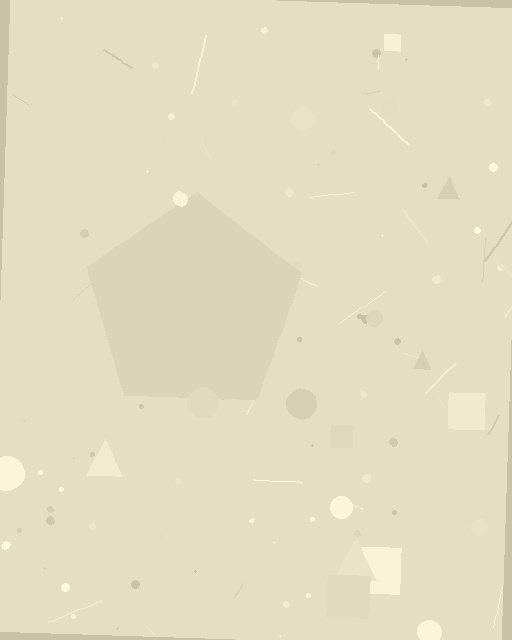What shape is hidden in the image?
A pentagon is hidden in the image.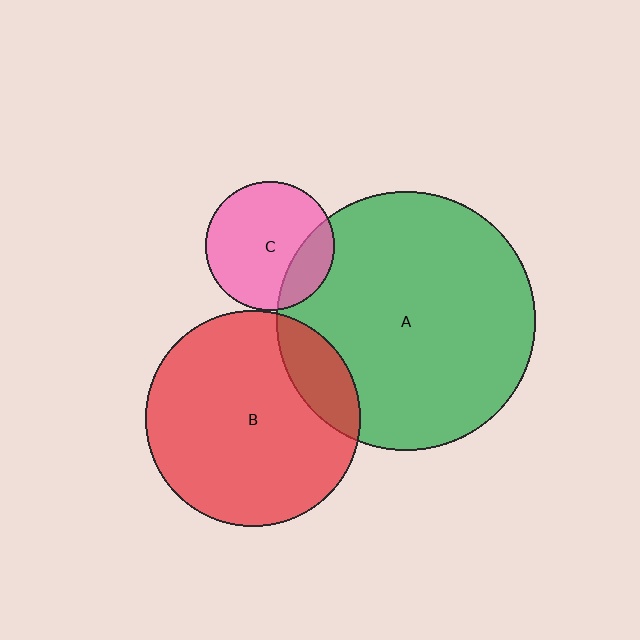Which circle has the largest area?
Circle A (green).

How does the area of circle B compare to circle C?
Approximately 2.8 times.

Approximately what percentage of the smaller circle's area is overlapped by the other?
Approximately 15%.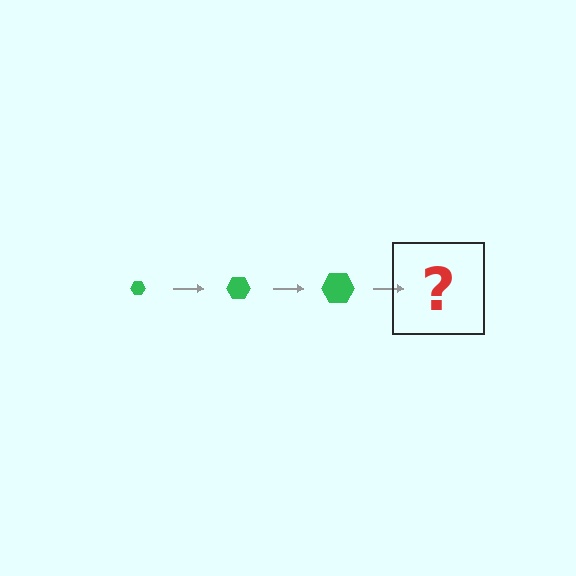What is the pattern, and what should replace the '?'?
The pattern is that the hexagon gets progressively larger each step. The '?' should be a green hexagon, larger than the previous one.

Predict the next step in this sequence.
The next step is a green hexagon, larger than the previous one.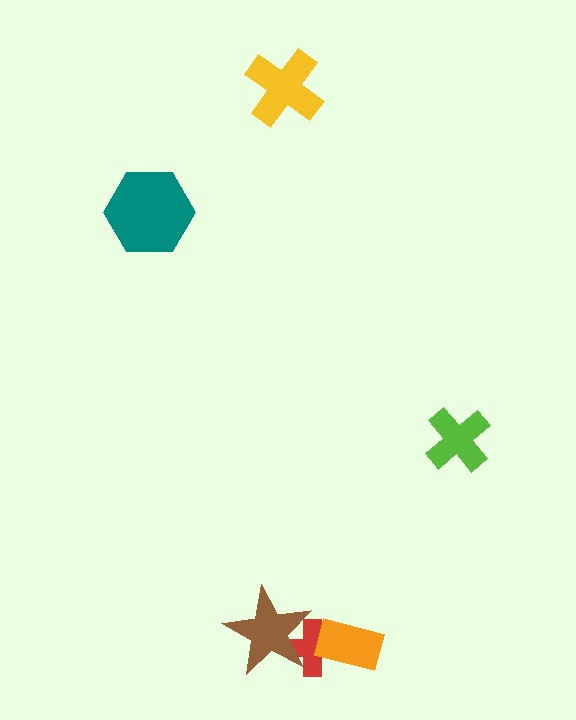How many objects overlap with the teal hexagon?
0 objects overlap with the teal hexagon.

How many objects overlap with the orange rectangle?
1 object overlaps with the orange rectangle.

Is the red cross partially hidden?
Yes, it is partially covered by another shape.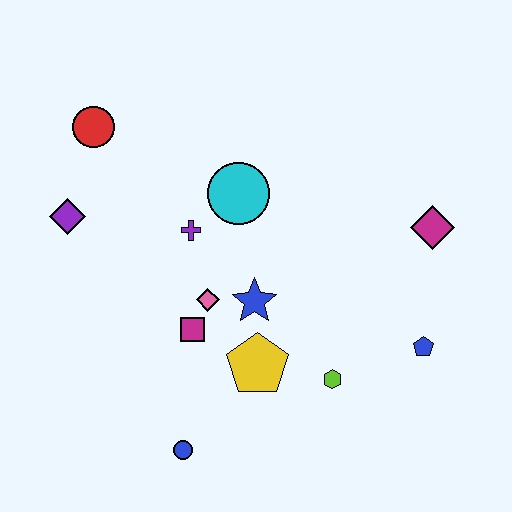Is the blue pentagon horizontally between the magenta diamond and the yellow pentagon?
Yes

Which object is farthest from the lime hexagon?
The red circle is farthest from the lime hexagon.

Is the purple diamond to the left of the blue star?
Yes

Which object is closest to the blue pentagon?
The lime hexagon is closest to the blue pentagon.